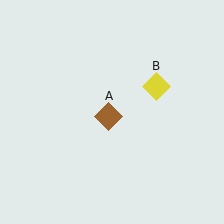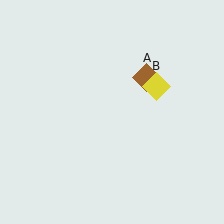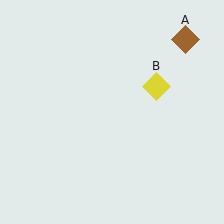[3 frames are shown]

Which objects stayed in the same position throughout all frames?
Yellow diamond (object B) remained stationary.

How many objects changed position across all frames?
1 object changed position: brown diamond (object A).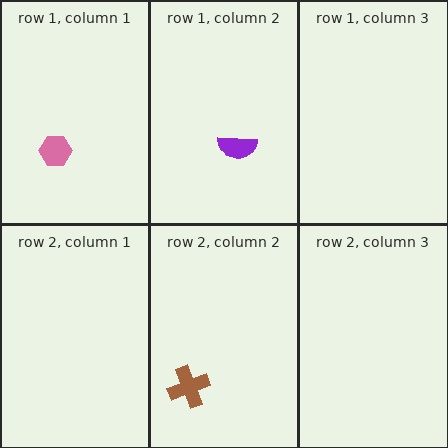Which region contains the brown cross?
The row 2, column 2 region.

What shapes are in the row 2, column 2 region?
The brown cross.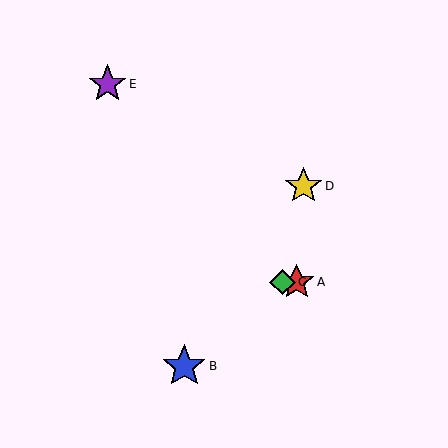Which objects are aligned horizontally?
Objects A, C are aligned horizontally.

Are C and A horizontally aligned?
Yes, both are at y≈282.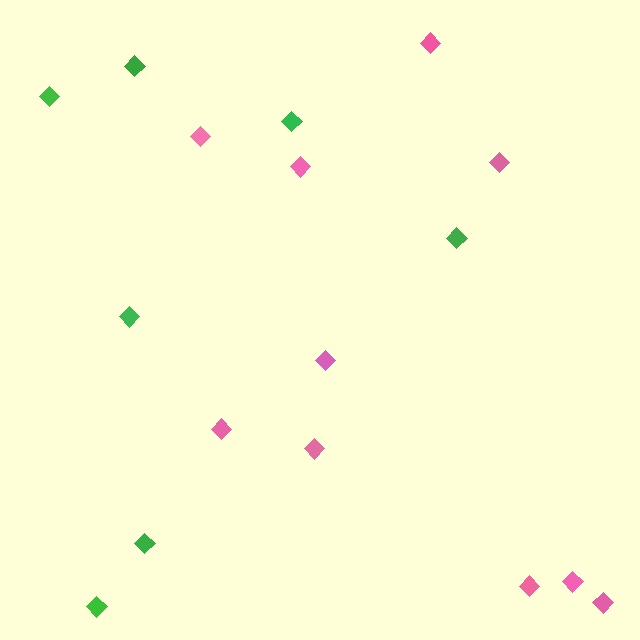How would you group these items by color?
There are 2 groups: one group of green diamonds (7) and one group of pink diamonds (10).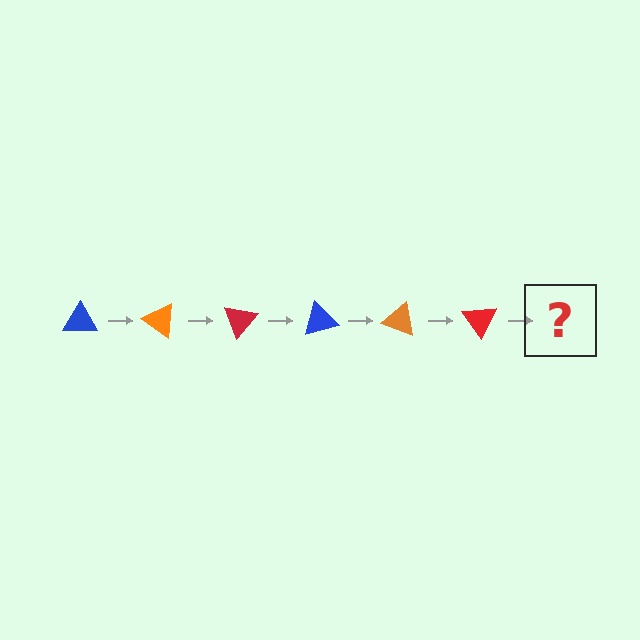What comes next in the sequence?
The next element should be a blue triangle, rotated 210 degrees from the start.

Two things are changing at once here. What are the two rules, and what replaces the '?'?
The two rules are that it rotates 35 degrees each step and the color cycles through blue, orange, and red. The '?' should be a blue triangle, rotated 210 degrees from the start.